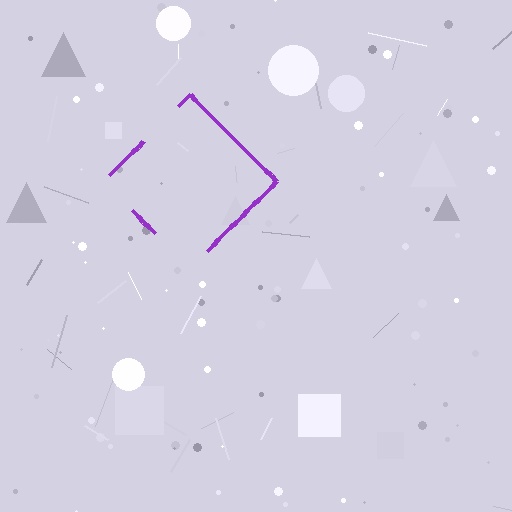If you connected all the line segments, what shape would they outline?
They would outline a diamond.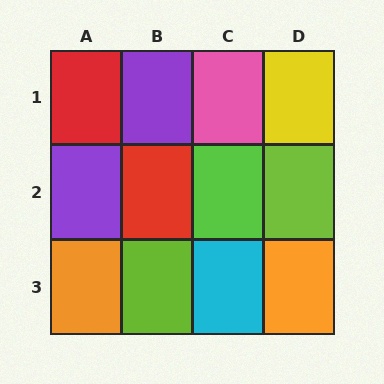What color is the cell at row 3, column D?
Orange.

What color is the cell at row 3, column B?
Lime.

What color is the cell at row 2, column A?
Purple.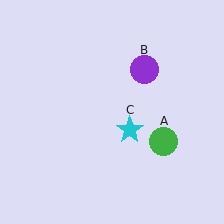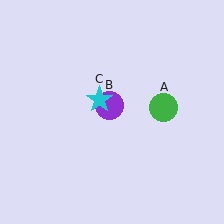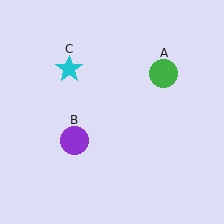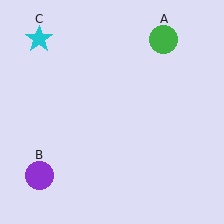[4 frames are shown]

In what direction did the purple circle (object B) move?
The purple circle (object B) moved down and to the left.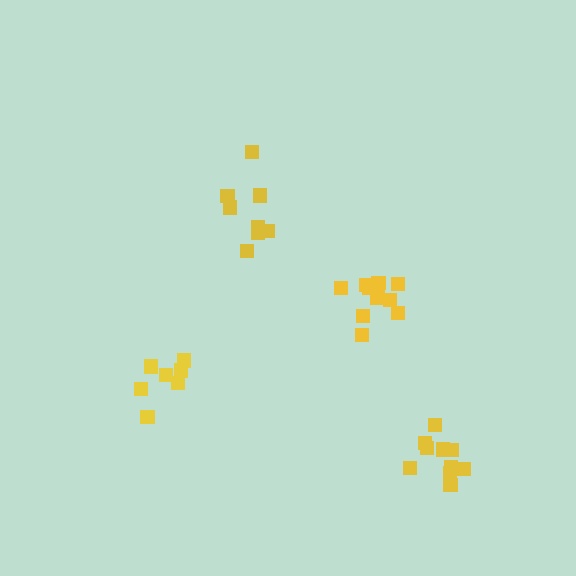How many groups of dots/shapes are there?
There are 4 groups.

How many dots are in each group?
Group 1: 7 dots, Group 2: 11 dots, Group 3: 8 dots, Group 4: 10 dots (36 total).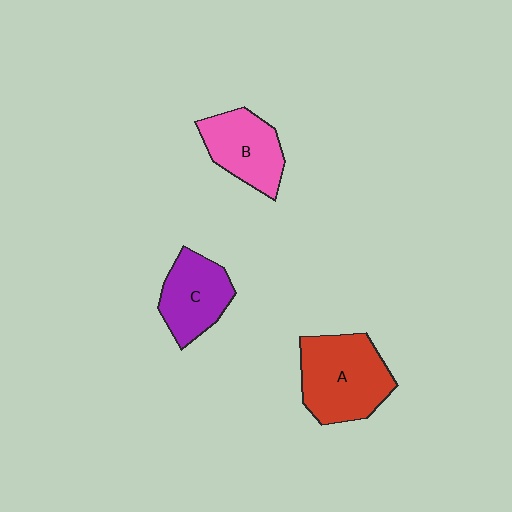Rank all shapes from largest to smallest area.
From largest to smallest: A (red), B (pink), C (purple).